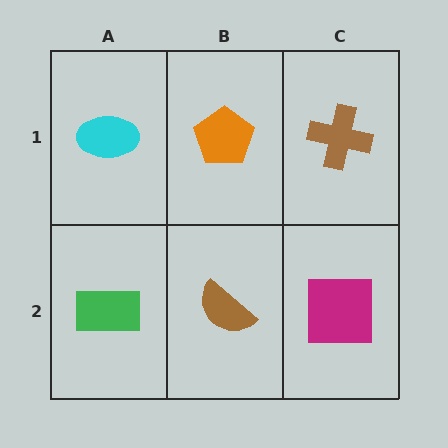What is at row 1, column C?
A brown cross.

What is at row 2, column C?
A magenta square.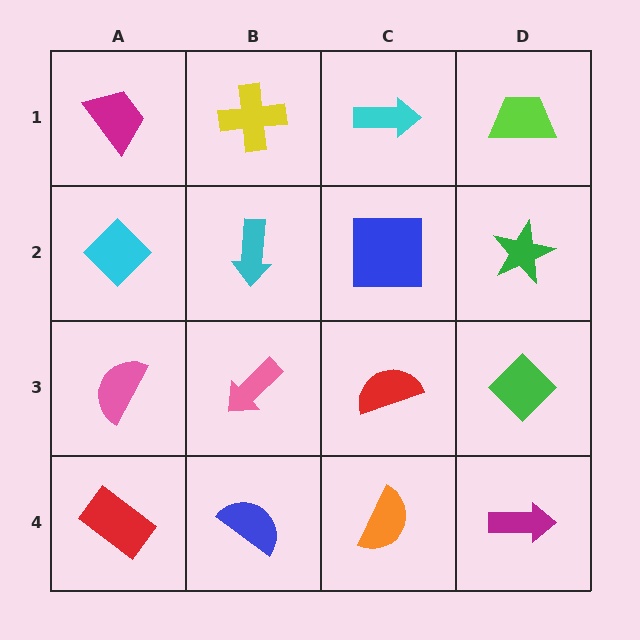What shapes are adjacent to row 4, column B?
A pink arrow (row 3, column B), a red rectangle (row 4, column A), an orange semicircle (row 4, column C).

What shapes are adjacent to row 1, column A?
A cyan diamond (row 2, column A), a yellow cross (row 1, column B).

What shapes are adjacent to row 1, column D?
A green star (row 2, column D), a cyan arrow (row 1, column C).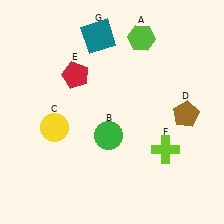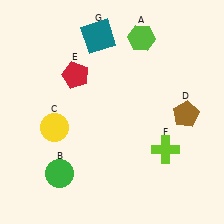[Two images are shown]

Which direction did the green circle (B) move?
The green circle (B) moved left.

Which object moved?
The green circle (B) moved left.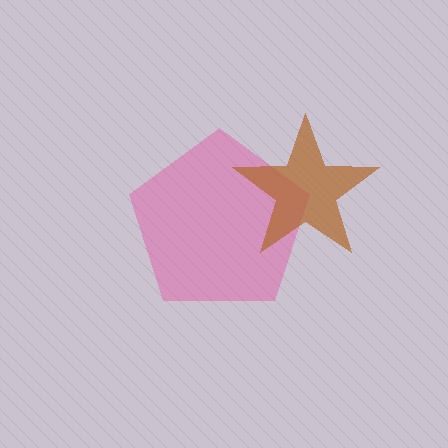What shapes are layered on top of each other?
The layered shapes are: a pink pentagon, a brown star.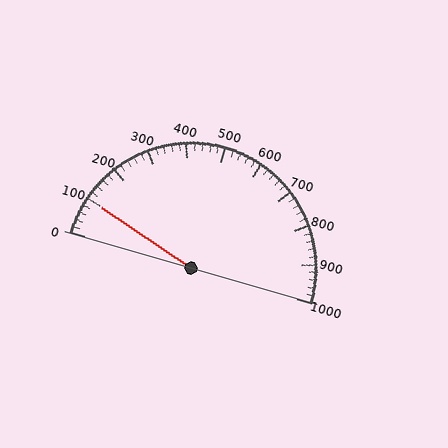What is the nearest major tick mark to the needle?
The nearest major tick mark is 100.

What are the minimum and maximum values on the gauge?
The gauge ranges from 0 to 1000.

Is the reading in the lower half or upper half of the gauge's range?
The reading is in the lower half of the range (0 to 1000).